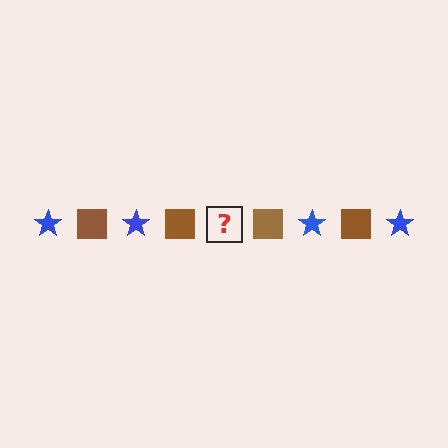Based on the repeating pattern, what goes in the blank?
The blank should be a blue star.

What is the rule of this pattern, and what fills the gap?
The rule is that the pattern alternates between blue star and brown square. The gap should be filled with a blue star.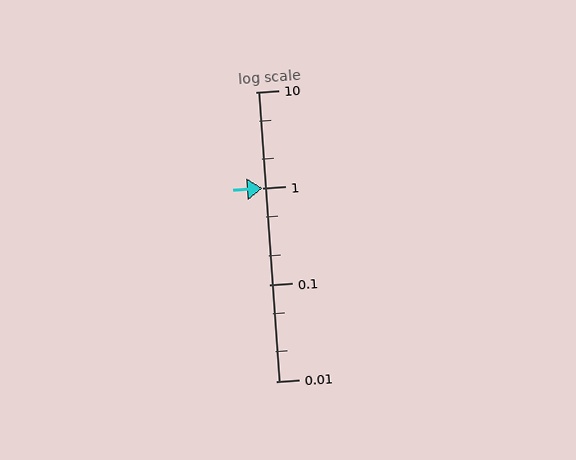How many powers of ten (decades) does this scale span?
The scale spans 3 decades, from 0.01 to 10.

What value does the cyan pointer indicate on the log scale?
The pointer indicates approximately 1.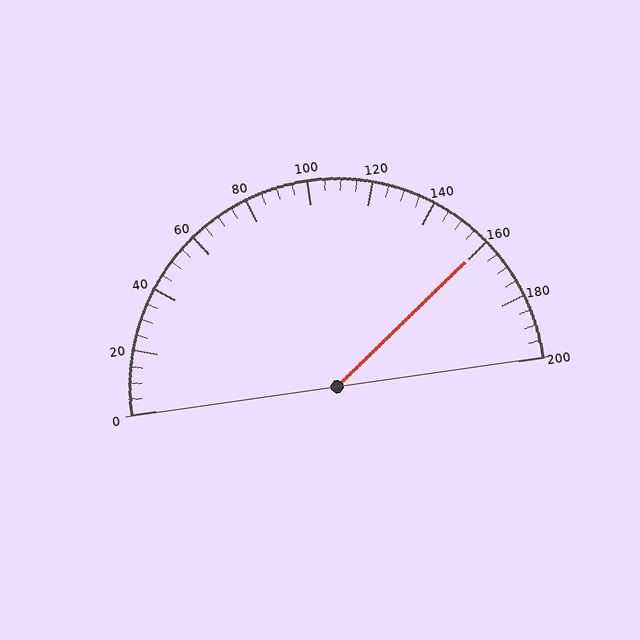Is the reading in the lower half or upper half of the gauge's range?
The reading is in the upper half of the range (0 to 200).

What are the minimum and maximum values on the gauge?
The gauge ranges from 0 to 200.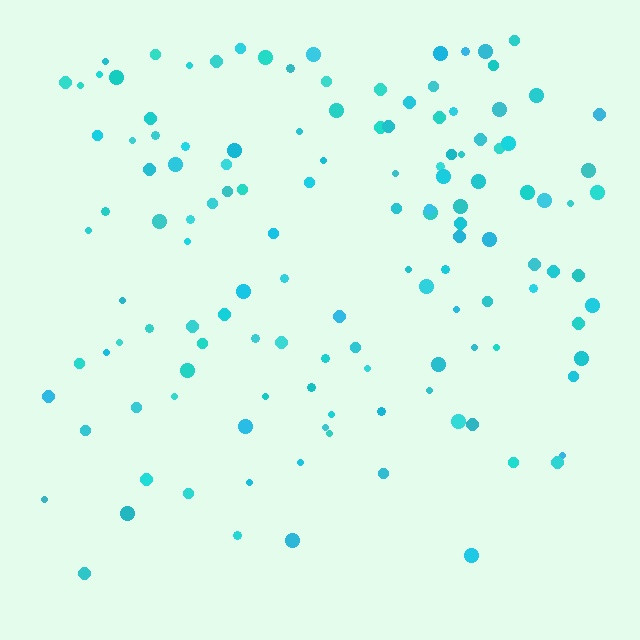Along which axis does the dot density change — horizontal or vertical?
Vertical.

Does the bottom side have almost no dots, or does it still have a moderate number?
Still a moderate number, just noticeably fewer than the top.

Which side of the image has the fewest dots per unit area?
The bottom.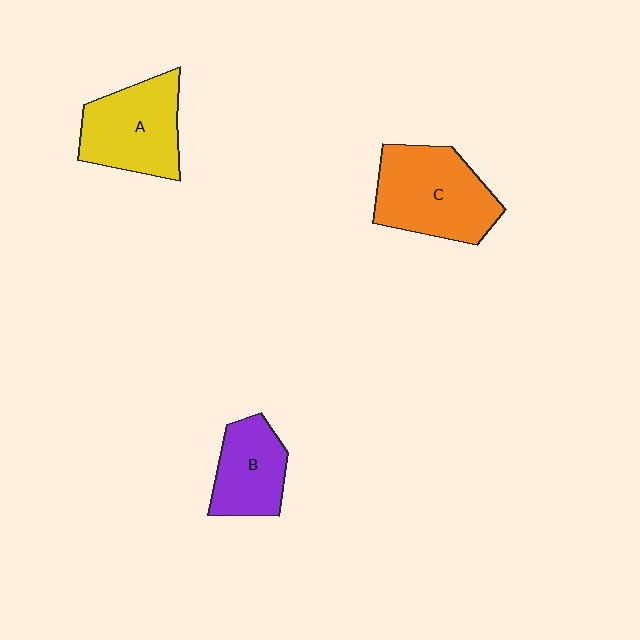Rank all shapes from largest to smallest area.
From largest to smallest: C (orange), A (yellow), B (purple).